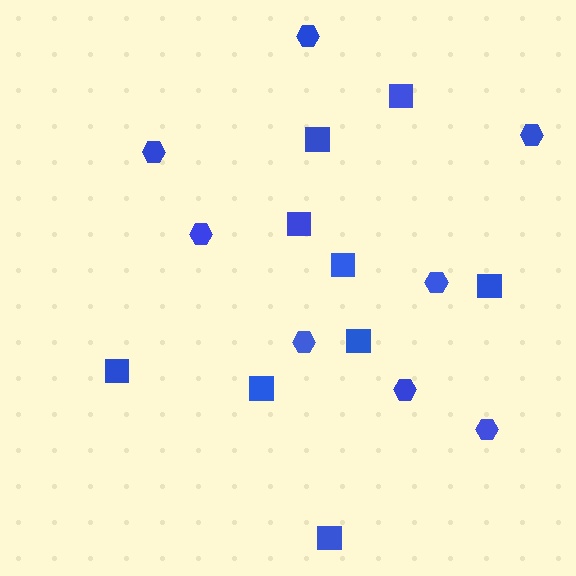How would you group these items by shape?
There are 2 groups: one group of squares (9) and one group of hexagons (8).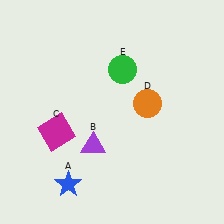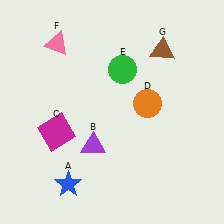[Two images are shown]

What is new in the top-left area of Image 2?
A pink triangle (F) was added in the top-left area of Image 2.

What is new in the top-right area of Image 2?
A brown triangle (G) was added in the top-right area of Image 2.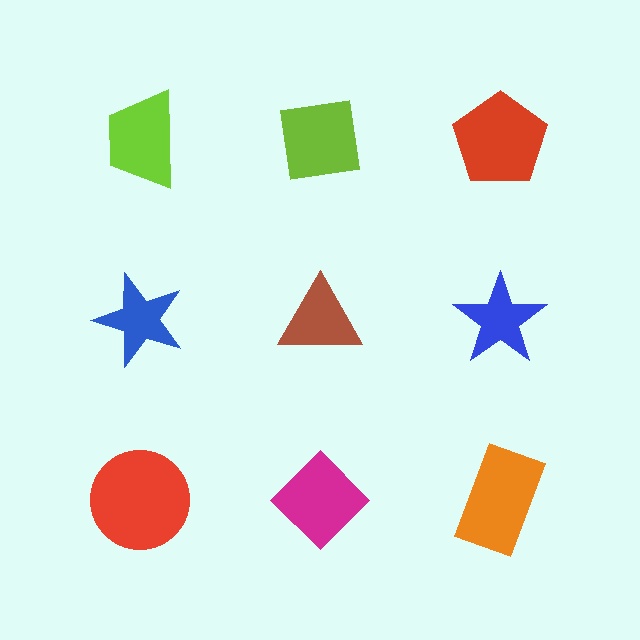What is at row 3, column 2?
A magenta diamond.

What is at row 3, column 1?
A red circle.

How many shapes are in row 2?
3 shapes.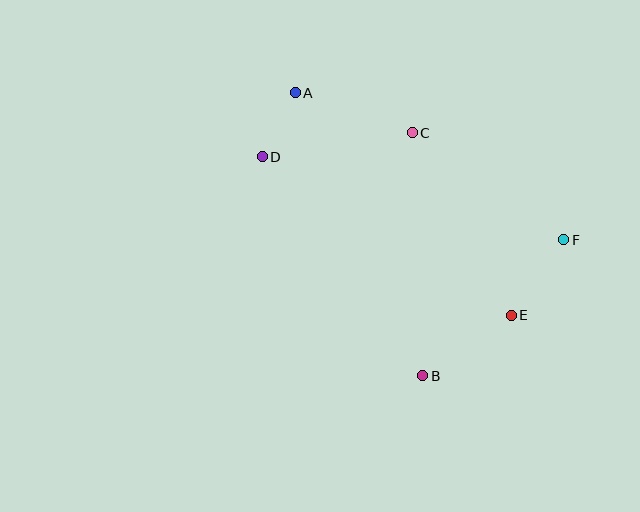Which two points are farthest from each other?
Points D and F are farthest from each other.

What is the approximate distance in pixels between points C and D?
The distance between C and D is approximately 152 pixels.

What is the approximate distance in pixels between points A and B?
The distance between A and B is approximately 310 pixels.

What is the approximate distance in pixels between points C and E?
The distance between C and E is approximately 208 pixels.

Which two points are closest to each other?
Points A and D are closest to each other.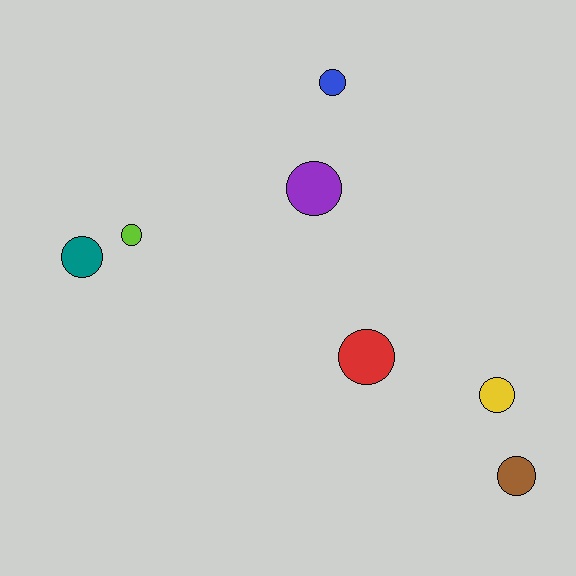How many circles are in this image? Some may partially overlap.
There are 7 circles.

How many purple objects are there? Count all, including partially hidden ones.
There is 1 purple object.